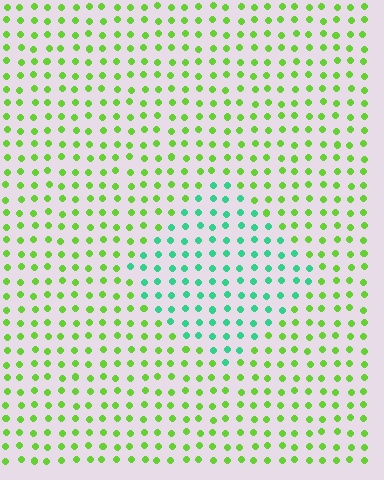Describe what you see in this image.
The image is filled with small lime elements in a uniform arrangement. A diamond-shaped region is visible where the elements are tinted to a slightly different hue, forming a subtle color boundary.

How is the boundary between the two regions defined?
The boundary is defined purely by a slight shift in hue (about 53 degrees). Spacing, size, and orientation are identical on both sides.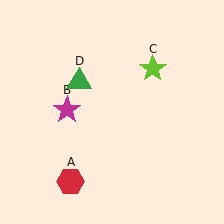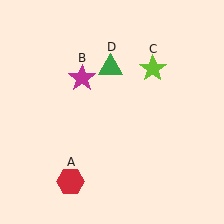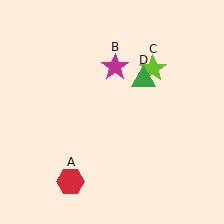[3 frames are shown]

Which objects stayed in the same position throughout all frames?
Red hexagon (object A) and lime star (object C) remained stationary.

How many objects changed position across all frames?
2 objects changed position: magenta star (object B), green triangle (object D).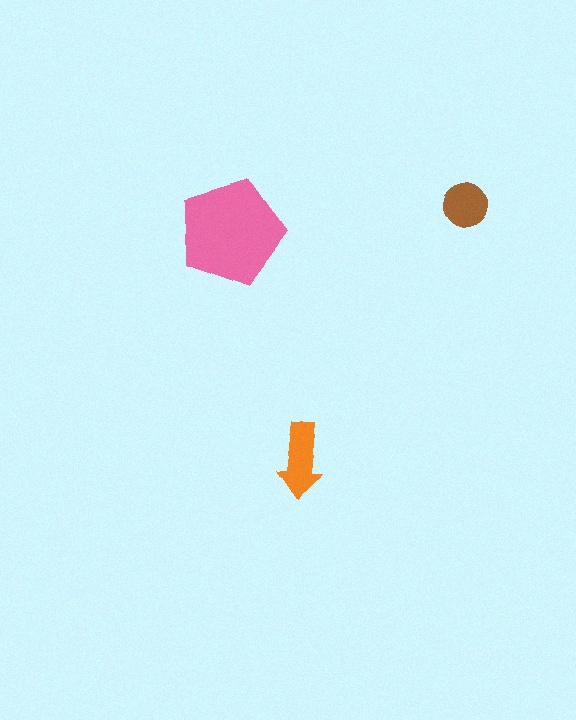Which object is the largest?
The pink pentagon.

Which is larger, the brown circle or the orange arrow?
The orange arrow.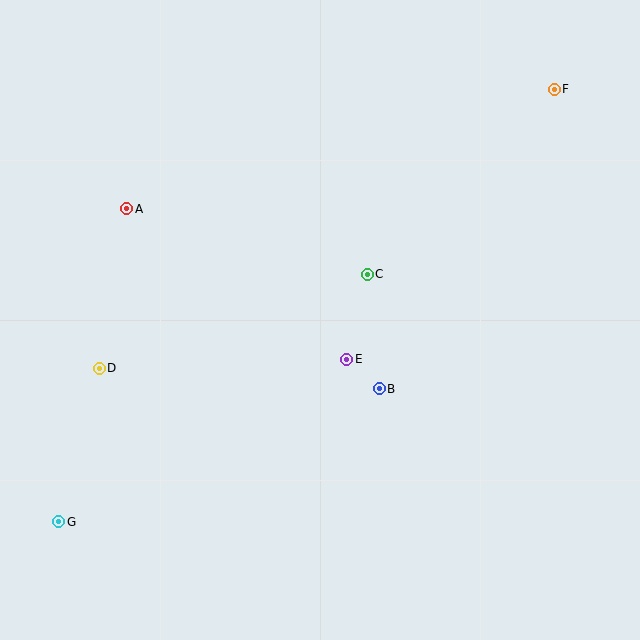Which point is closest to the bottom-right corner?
Point B is closest to the bottom-right corner.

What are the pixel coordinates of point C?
Point C is at (367, 274).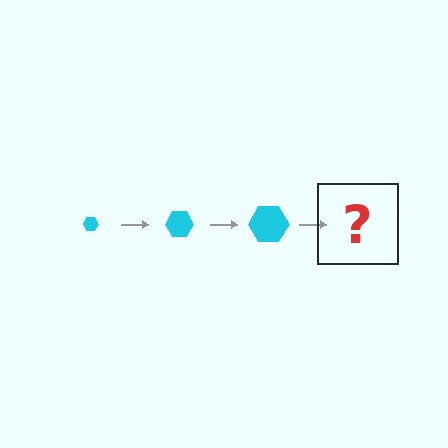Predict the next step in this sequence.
The next step is a cyan hexagon, larger than the previous one.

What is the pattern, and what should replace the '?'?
The pattern is that the hexagon gets progressively larger each step. The '?' should be a cyan hexagon, larger than the previous one.